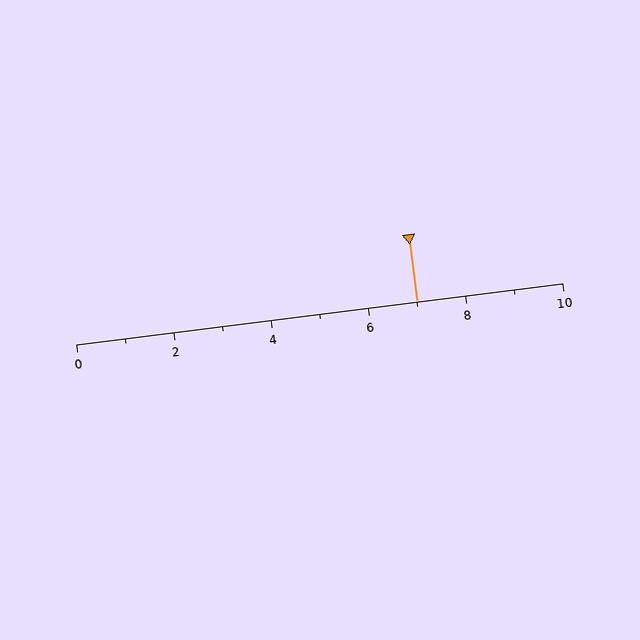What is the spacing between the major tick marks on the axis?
The major ticks are spaced 2 apart.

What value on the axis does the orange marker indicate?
The marker indicates approximately 7.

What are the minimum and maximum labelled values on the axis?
The axis runs from 0 to 10.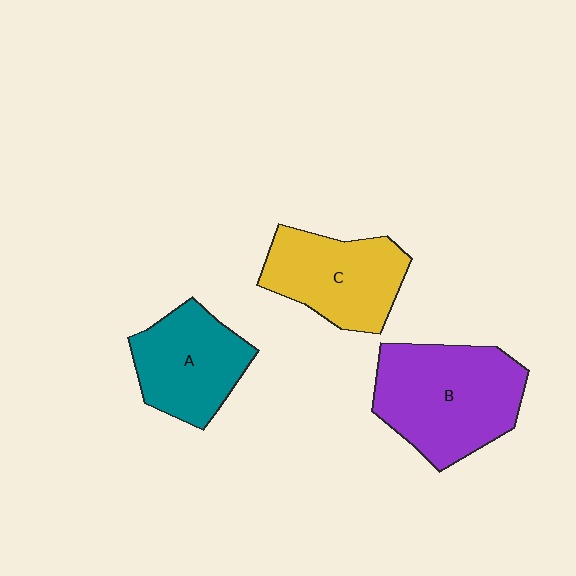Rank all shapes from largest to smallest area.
From largest to smallest: B (purple), C (yellow), A (teal).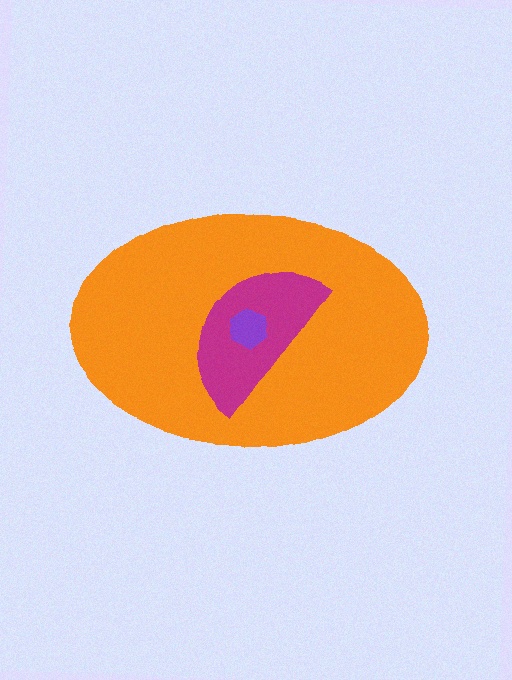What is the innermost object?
The purple hexagon.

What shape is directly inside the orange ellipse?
The magenta semicircle.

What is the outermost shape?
The orange ellipse.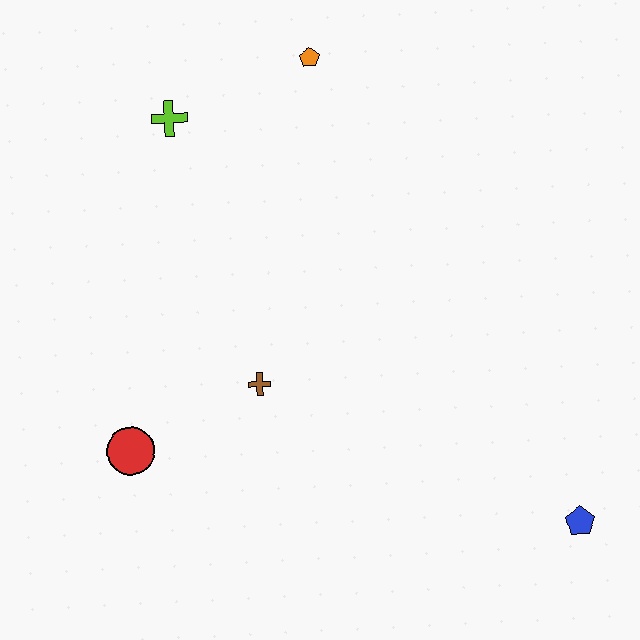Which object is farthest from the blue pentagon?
The lime cross is farthest from the blue pentagon.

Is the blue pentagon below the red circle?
Yes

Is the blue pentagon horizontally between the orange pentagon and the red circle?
No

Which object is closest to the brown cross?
The red circle is closest to the brown cross.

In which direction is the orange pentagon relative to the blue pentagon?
The orange pentagon is above the blue pentagon.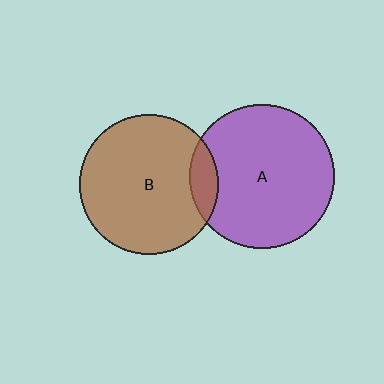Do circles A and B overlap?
Yes.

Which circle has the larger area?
Circle A (purple).